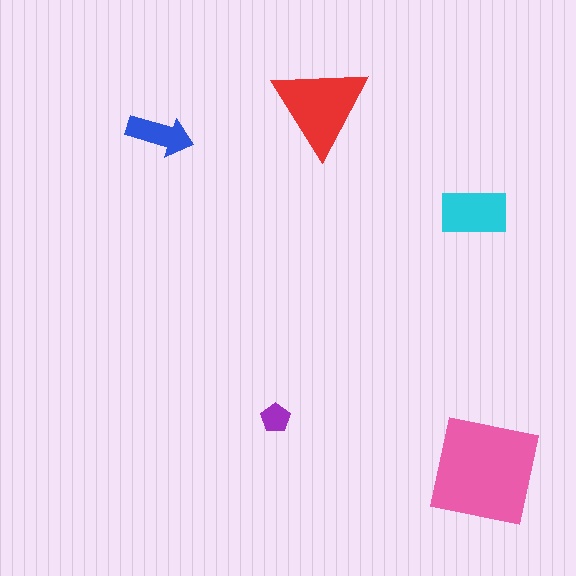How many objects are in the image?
There are 5 objects in the image.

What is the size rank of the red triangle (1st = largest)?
2nd.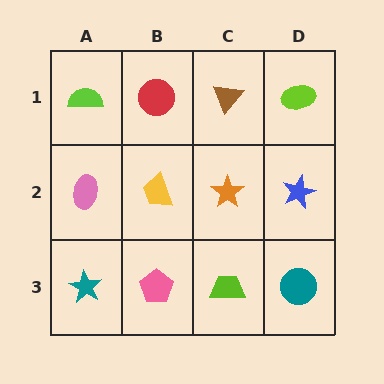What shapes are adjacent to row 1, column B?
A yellow trapezoid (row 2, column B), a lime semicircle (row 1, column A), a brown triangle (row 1, column C).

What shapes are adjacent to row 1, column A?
A pink ellipse (row 2, column A), a red circle (row 1, column B).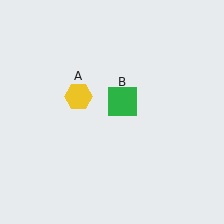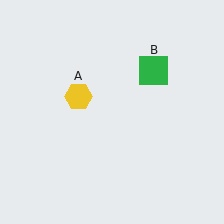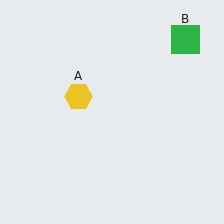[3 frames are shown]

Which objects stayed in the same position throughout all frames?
Yellow hexagon (object A) remained stationary.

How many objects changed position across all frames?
1 object changed position: green square (object B).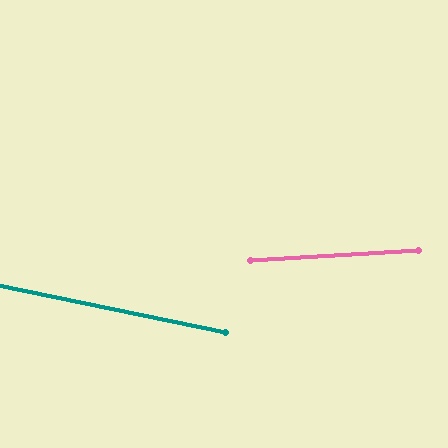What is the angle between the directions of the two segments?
Approximately 15 degrees.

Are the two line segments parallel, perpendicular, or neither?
Neither parallel nor perpendicular — they differ by about 15°.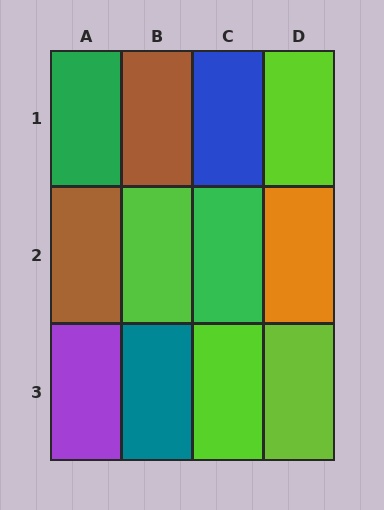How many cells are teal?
1 cell is teal.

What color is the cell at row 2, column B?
Lime.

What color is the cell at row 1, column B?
Brown.